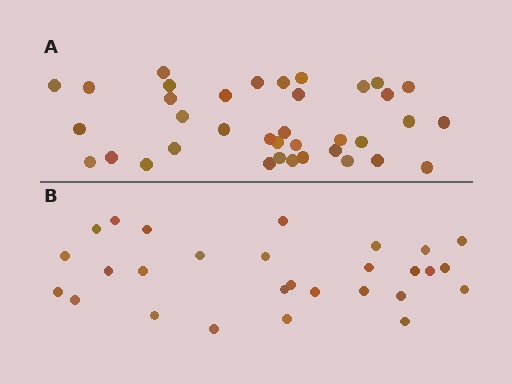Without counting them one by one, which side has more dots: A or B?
Region A (the top region) has more dots.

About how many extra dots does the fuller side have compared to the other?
Region A has roughly 8 or so more dots than region B.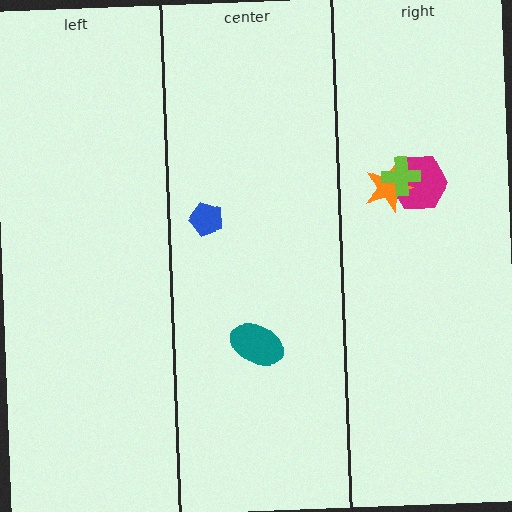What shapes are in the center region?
The blue pentagon, the teal ellipse.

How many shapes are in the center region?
2.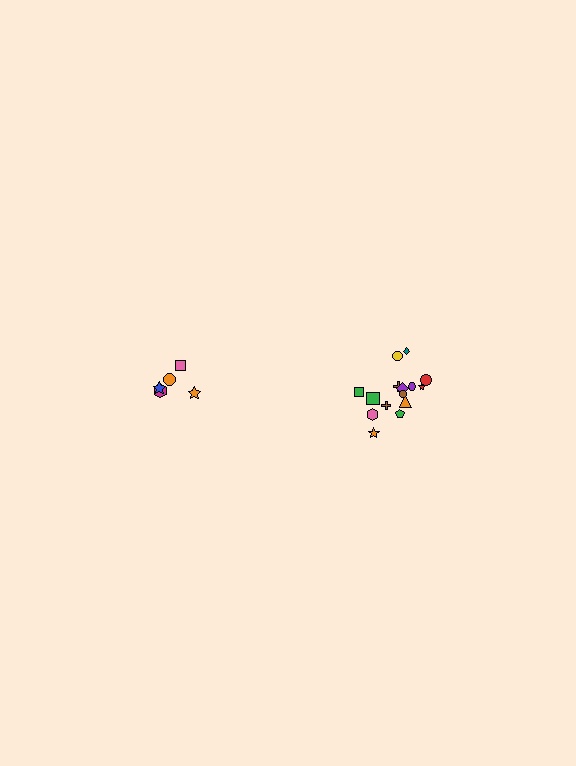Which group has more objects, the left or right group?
The right group.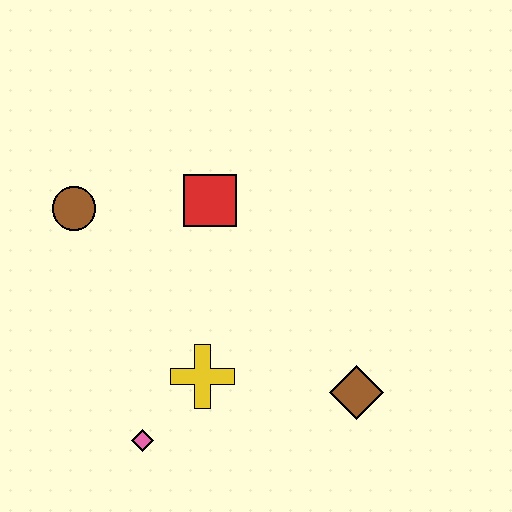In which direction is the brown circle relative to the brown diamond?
The brown circle is to the left of the brown diamond.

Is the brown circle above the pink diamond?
Yes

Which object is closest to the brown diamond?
The yellow cross is closest to the brown diamond.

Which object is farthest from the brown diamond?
The brown circle is farthest from the brown diamond.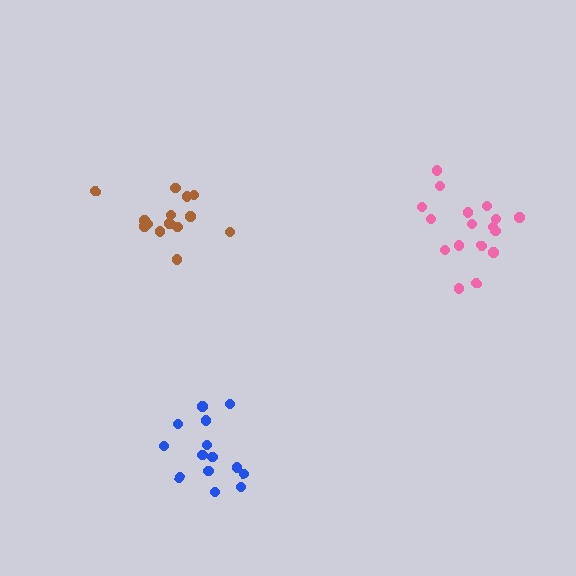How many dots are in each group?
Group 1: 15 dots, Group 2: 15 dots, Group 3: 17 dots (47 total).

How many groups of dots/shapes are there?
There are 3 groups.